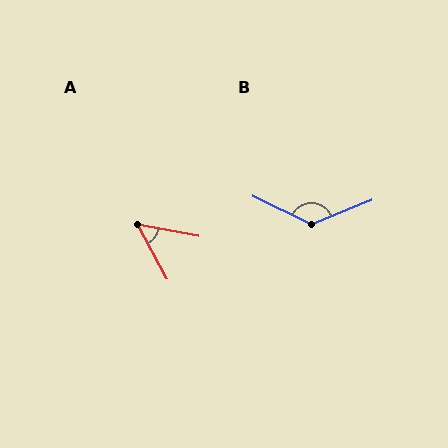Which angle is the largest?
B, at approximately 131 degrees.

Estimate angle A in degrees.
Approximately 51 degrees.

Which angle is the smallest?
A, at approximately 51 degrees.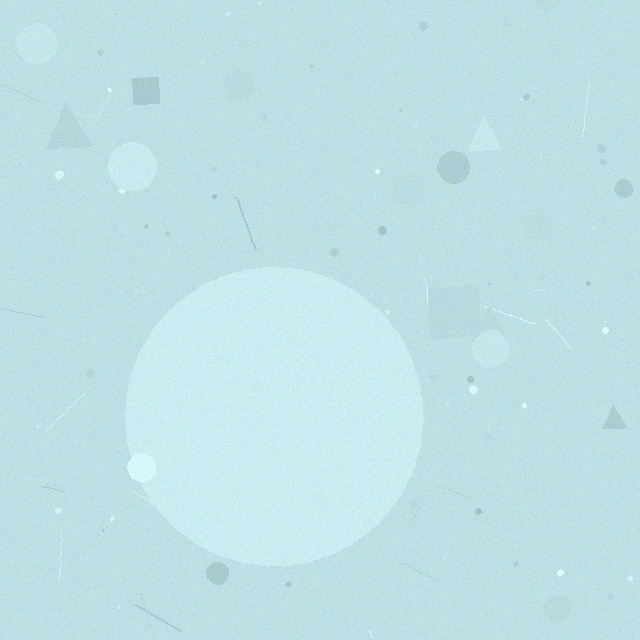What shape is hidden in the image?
A circle is hidden in the image.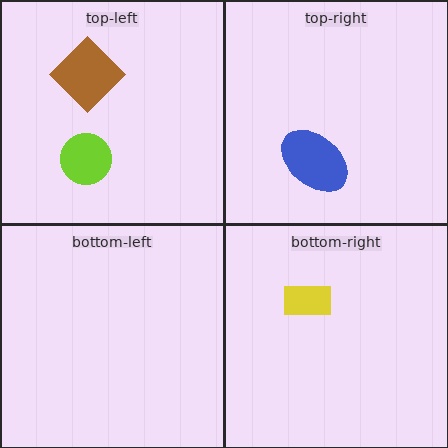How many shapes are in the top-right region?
1.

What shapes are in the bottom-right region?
The yellow rectangle.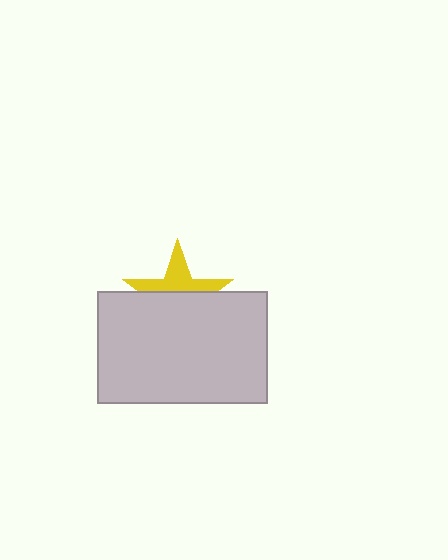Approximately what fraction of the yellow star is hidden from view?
Roughly 57% of the yellow star is hidden behind the light gray rectangle.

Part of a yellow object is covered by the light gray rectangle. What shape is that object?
It is a star.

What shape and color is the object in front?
The object in front is a light gray rectangle.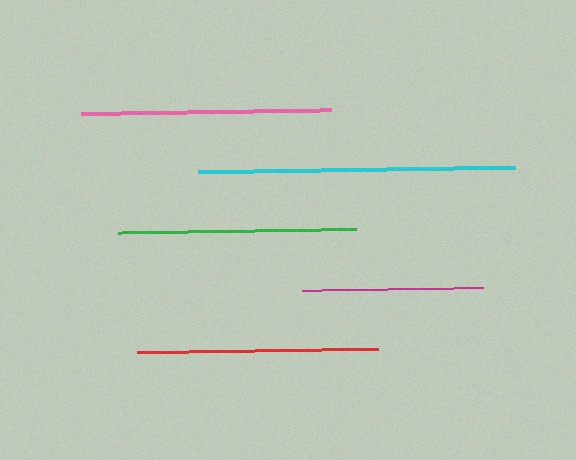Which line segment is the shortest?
The magenta line is the shortest at approximately 181 pixels.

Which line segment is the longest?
The cyan line is the longest at approximately 317 pixels.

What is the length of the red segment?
The red segment is approximately 240 pixels long.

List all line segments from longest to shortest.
From longest to shortest: cyan, pink, red, green, magenta.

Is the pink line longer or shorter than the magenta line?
The pink line is longer than the magenta line.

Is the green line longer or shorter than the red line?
The red line is longer than the green line.